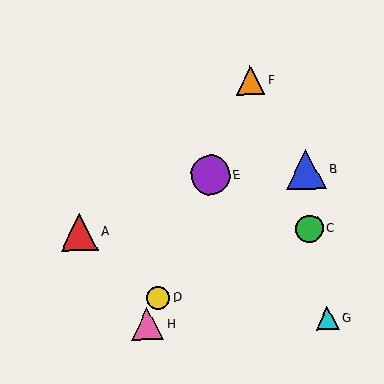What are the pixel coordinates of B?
Object B is at (306, 169).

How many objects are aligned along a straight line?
4 objects (D, E, F, H) are aligned along a straight line.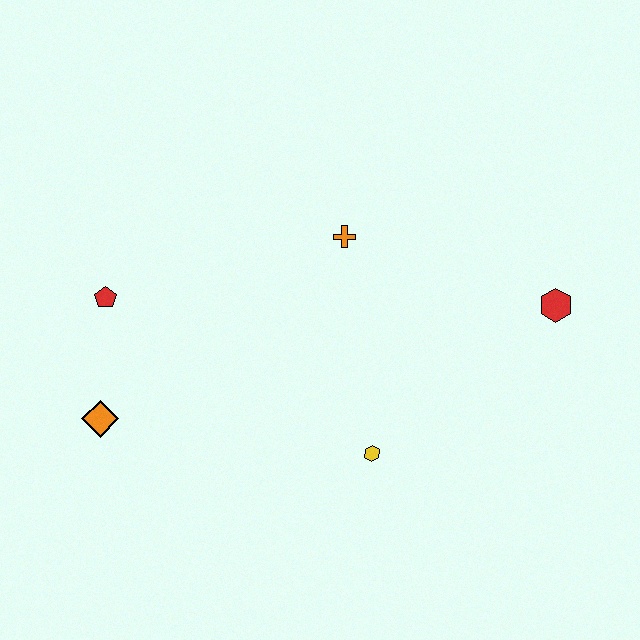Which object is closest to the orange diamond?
The red pentagon is closest to the orange diamond.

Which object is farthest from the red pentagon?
The red hexagon is farthest from the red pentagon.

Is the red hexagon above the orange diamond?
Yes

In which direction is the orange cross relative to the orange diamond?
The orange cross is to the right of the orange diamond.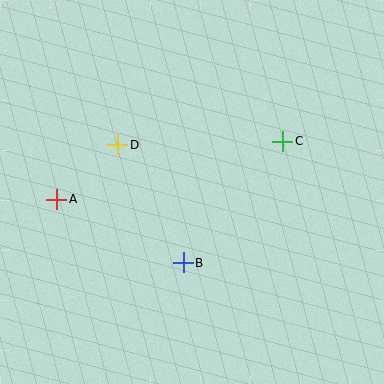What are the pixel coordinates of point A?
Point A is at (57, 199).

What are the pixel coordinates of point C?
Point C is at (283, 141).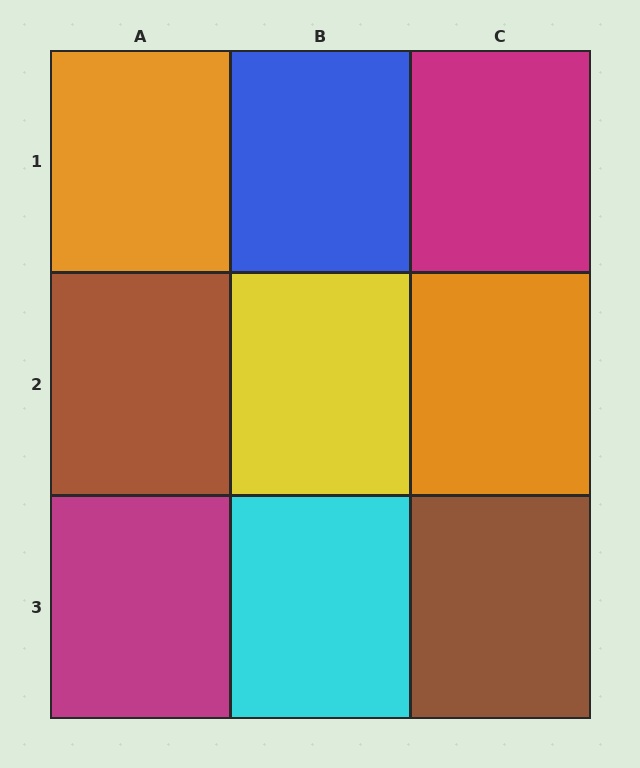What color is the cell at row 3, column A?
Magenta.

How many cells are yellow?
1 cell is yellow.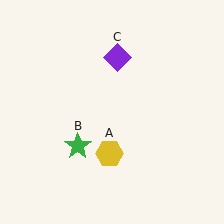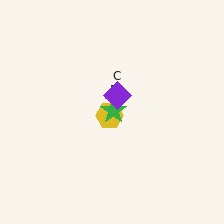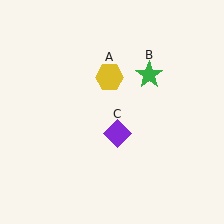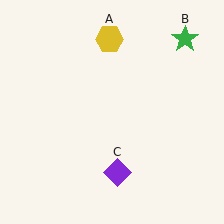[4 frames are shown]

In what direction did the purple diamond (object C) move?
The purple diamond (object C) moved down.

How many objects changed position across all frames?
3 objects changed position: yellow hexagon (object A), green star (object B), purple diamond (object C).